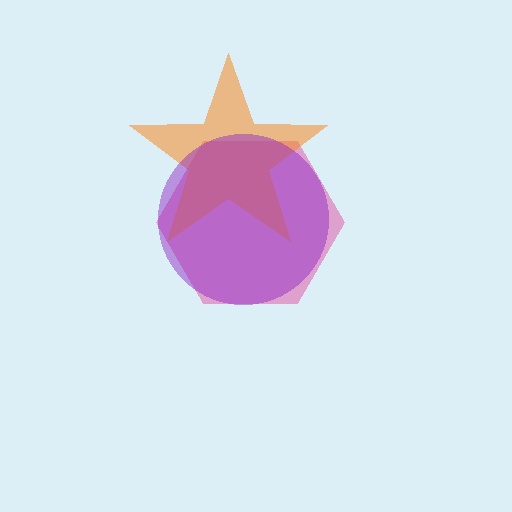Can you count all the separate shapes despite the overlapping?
Yes, there are 3 separate shapes.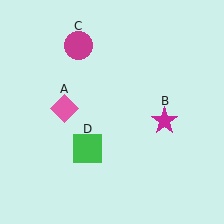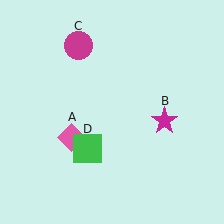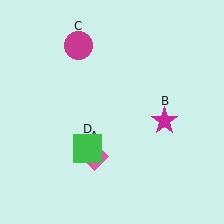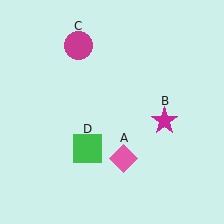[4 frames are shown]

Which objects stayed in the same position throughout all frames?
Magenta star (object B) and magenta circle (object C) and green square (object D) remained stationary.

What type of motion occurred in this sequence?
The pink diamond (object A) rotated counterclockwise around the center of the scene.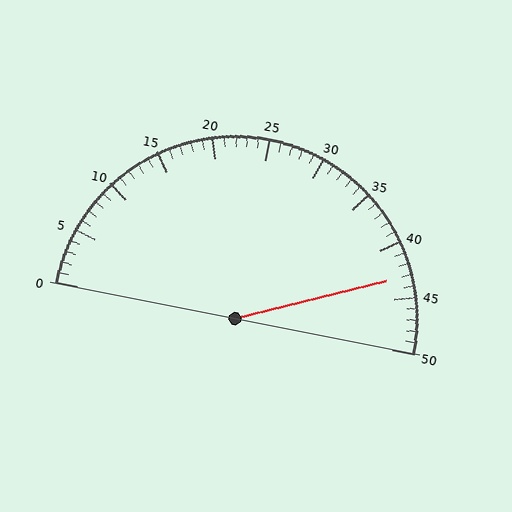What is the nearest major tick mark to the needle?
The nearest major tick mark is 45.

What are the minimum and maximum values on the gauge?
The gauge ranges from 0 to 50.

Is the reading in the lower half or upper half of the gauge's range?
The reading is in the upper half of the range (0 to 50).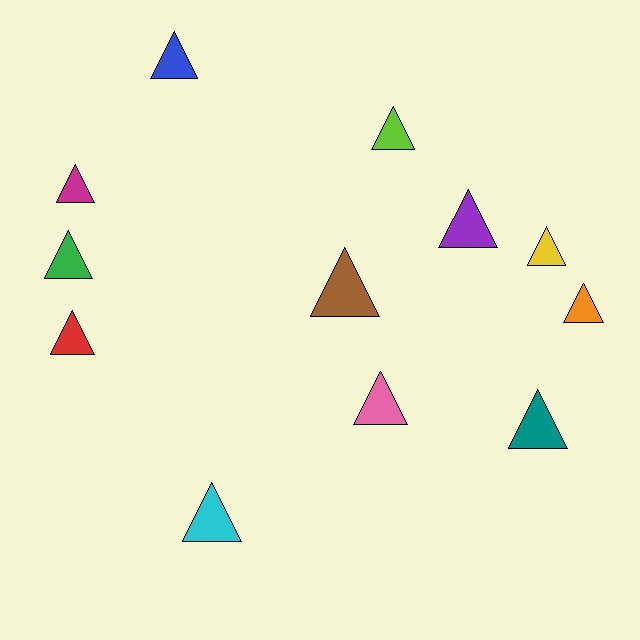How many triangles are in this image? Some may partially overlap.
There are 12 triangles.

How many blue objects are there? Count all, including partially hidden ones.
There is 1 blue object.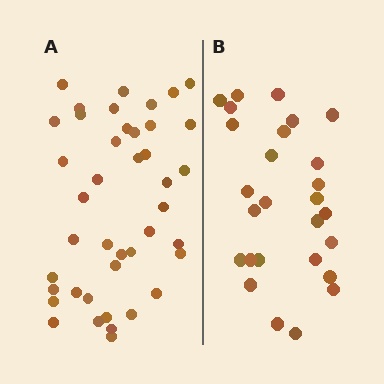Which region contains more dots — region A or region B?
Region A (the left region) has more dots.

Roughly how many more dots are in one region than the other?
Region A has approximately 15 more dots than region B.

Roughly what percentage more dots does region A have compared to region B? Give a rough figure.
About 55% more.